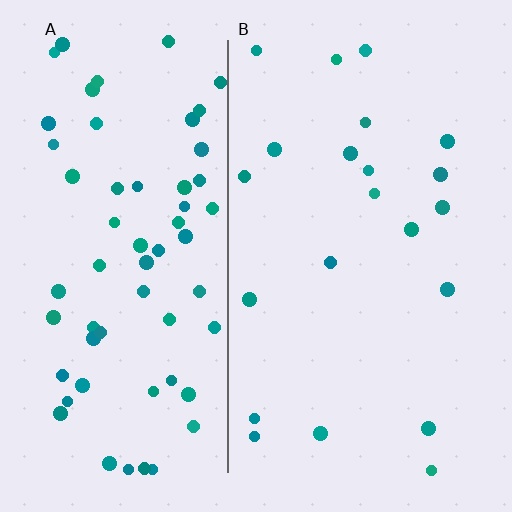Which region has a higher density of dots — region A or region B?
A (the left).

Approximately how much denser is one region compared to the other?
Approximately 2.9× — region A over region B.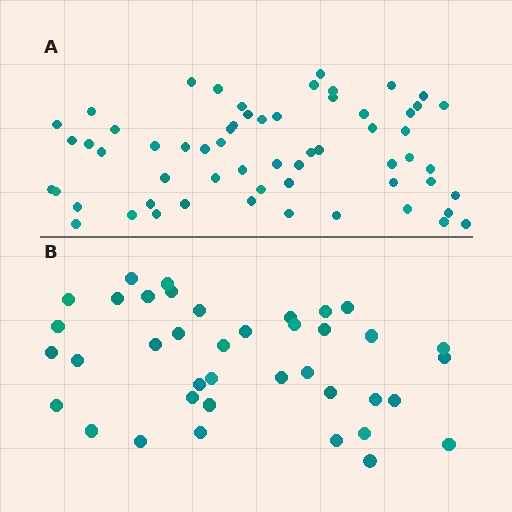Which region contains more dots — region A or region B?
Region A (the top region) has more dots.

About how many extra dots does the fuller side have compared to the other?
Region A has approximately 20 more dots than region B.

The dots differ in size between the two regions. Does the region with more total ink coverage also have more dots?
No. Region B has more total ink coverage because its dots are larger, but region A actually contains more individual dots. Total area can be misleading — the number of items is what matters here.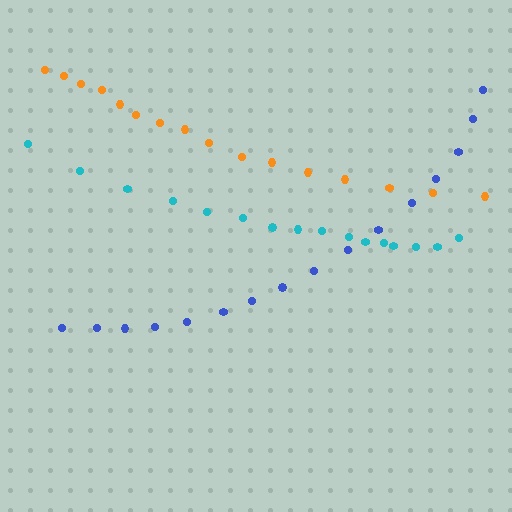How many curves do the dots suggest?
There are 3 distinct paths.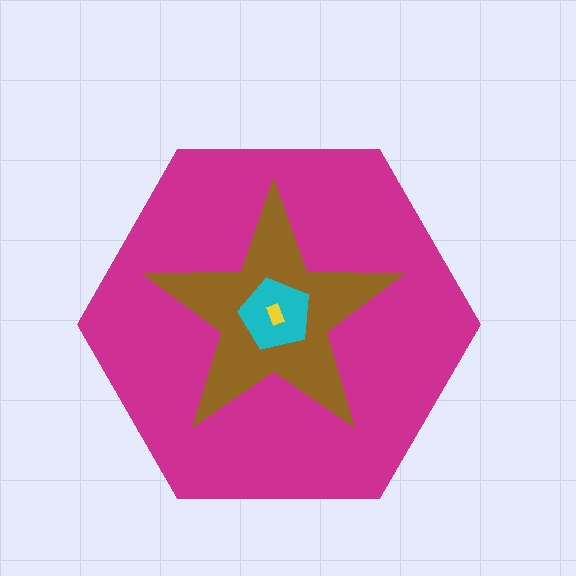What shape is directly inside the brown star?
The cyan pentagon.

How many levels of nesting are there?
4.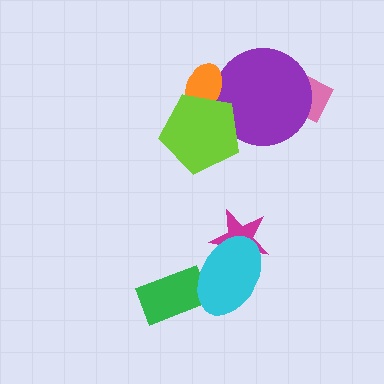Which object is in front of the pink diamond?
The purple circle is in front of the pink diamond.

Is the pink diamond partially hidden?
Yes, it is partially covered by another shape.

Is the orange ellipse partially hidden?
Yes, it is partially covered by another shape.